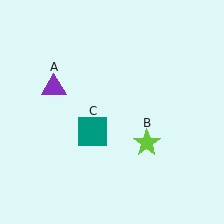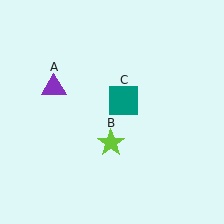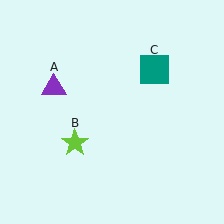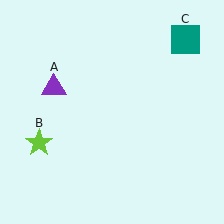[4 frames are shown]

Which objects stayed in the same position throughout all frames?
Purple triangle (object A) remained stationary.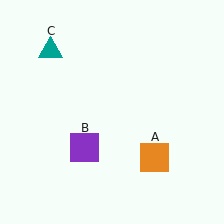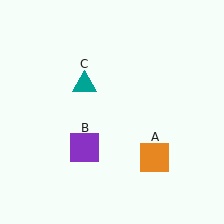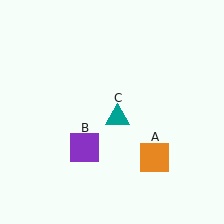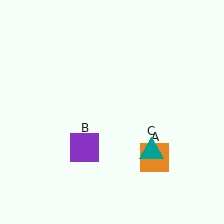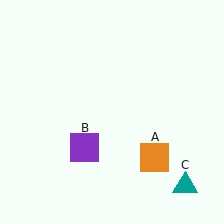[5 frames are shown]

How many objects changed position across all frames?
1 object changed position: teal triangle (object C).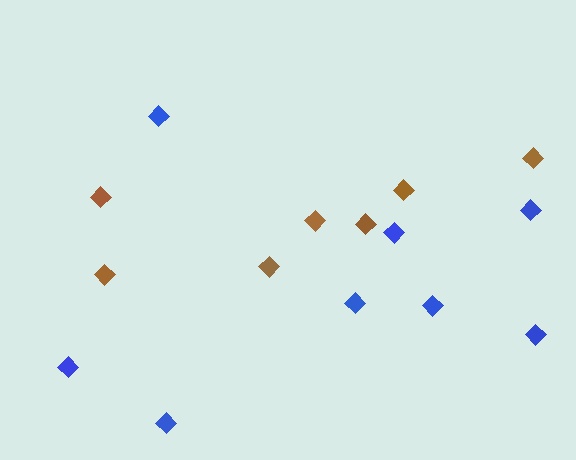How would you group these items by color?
There are 2 groups: one group of brown diamonds (7) and one group of blue diamonds (8).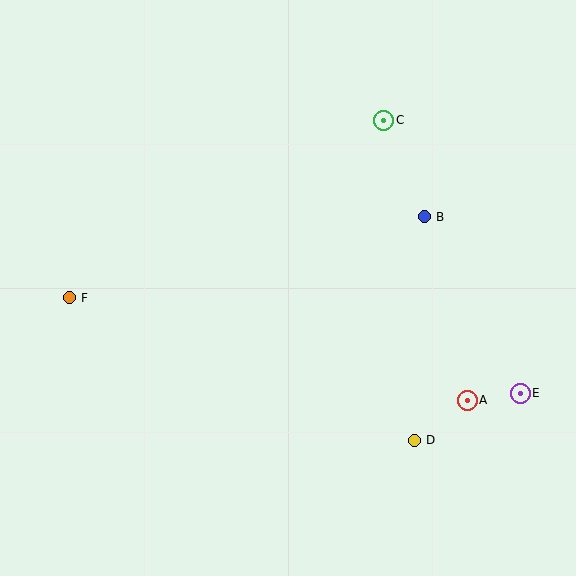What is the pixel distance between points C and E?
The distance between C and E is 305 pixels.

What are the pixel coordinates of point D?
Point D is at (414, 440).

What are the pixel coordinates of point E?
Point E is at (520, 393).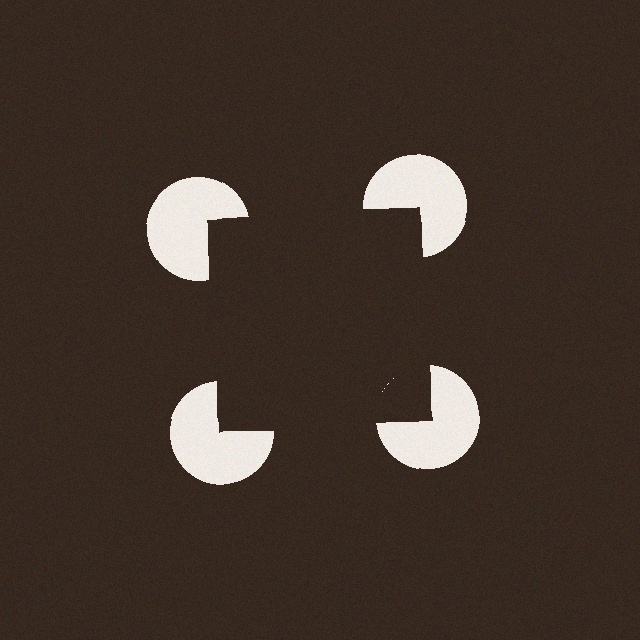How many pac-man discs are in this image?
There are 4 — one at each vertex of the illusory square.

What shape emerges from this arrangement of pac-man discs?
An illusory square — its edges are inferred from the aligned wedge cuts in the pac-man discs, not physically drawn.